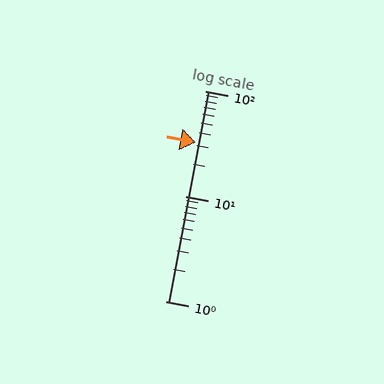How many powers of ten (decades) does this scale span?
The scale spans 2 decades, from 1 to 100.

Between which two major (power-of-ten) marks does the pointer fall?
The pointer is between 10 and 100.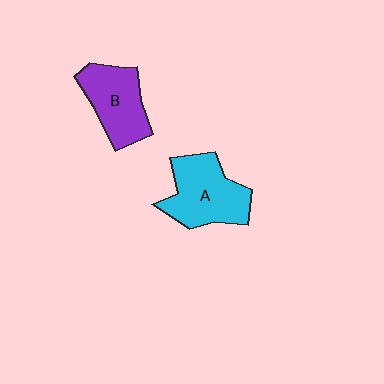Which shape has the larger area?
Shape A (cyan).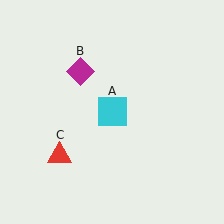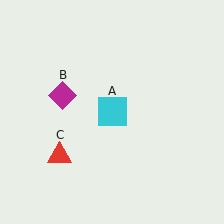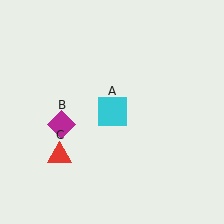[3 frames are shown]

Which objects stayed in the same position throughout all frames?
Cyan square (object A) and red triangle (object C) remained stationary.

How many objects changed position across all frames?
1 object changed position: magenta diamond (object B).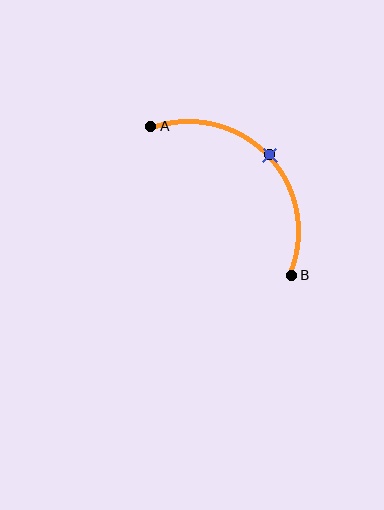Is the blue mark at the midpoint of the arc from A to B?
Yes. The blue mark lies on the arc at equal arc-length from both A and B — it is the arc midpoint.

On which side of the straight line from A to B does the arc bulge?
The arc bulges above and to the right of the straight line connecting A and B.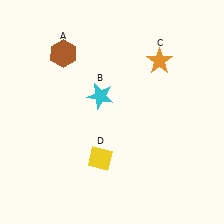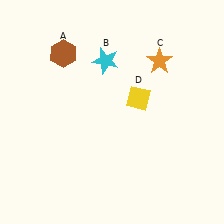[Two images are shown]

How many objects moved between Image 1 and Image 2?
2 objects moved between the two images.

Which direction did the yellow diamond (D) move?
The yellow diamond (D) moved up.